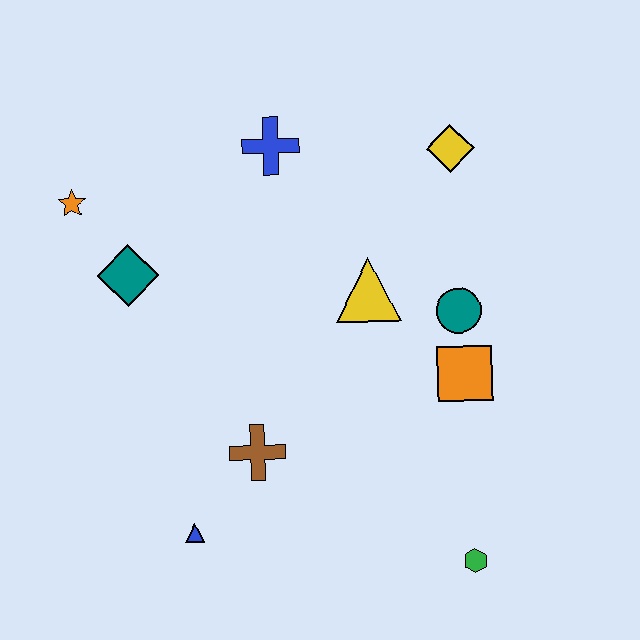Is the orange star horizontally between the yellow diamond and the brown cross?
No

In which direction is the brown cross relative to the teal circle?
The brown cross is to the left of the teal circle.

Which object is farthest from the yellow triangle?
The orange star is farthest from the yellow triangle.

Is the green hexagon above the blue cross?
No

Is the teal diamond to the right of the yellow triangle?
No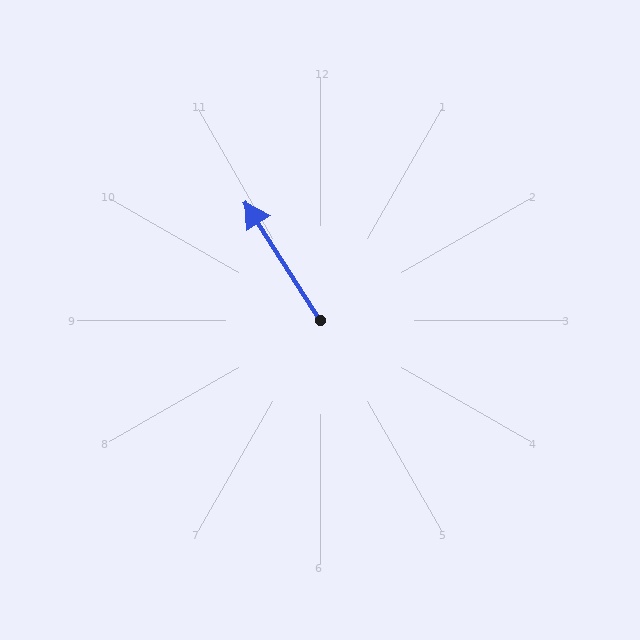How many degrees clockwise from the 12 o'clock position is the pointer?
Approximately 328 degrees.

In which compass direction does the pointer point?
Northwest.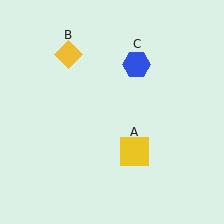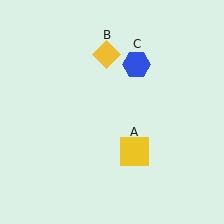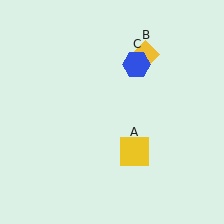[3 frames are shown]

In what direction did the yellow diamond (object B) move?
The yellow diamond (object B) moved right.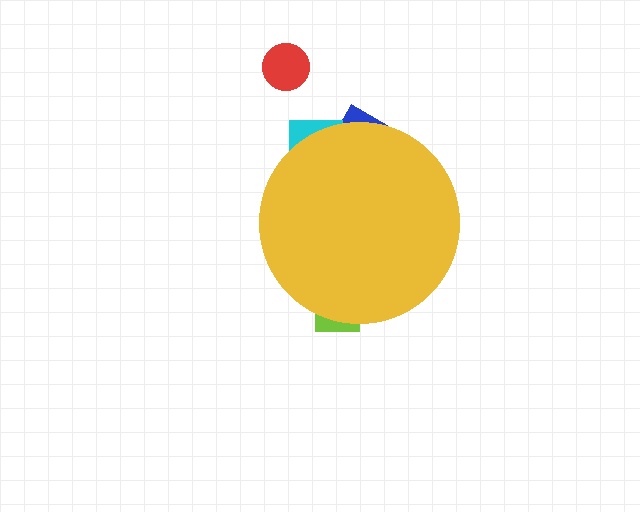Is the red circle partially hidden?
No, the red circle is fully visible.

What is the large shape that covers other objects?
A yellow circle.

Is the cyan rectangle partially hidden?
Yes, the cyan rectangle is partially hidden behind the yellow circle.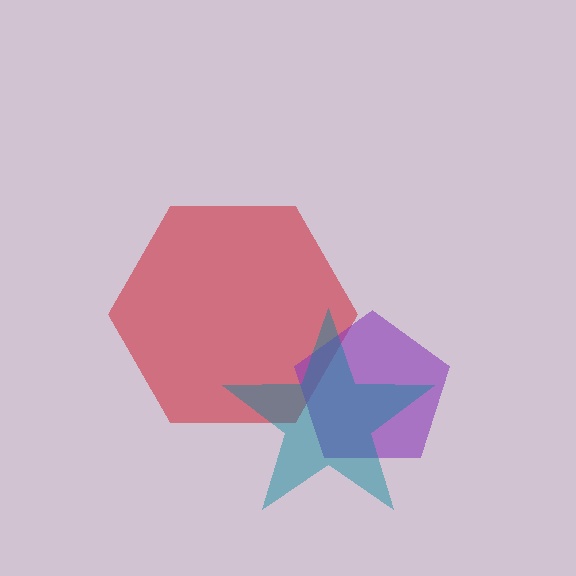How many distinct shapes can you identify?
There are 3 distinct shapes: a red hexagon, a purple pentagon, a teal star.